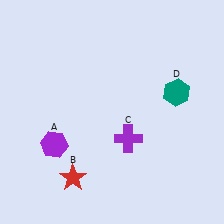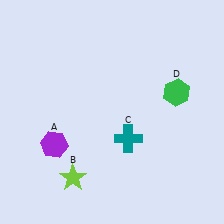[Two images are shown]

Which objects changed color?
B changed from red to lime. C changed from purple to teal. D changed from teal to green.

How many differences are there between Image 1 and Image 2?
There are 3 differences between the two images.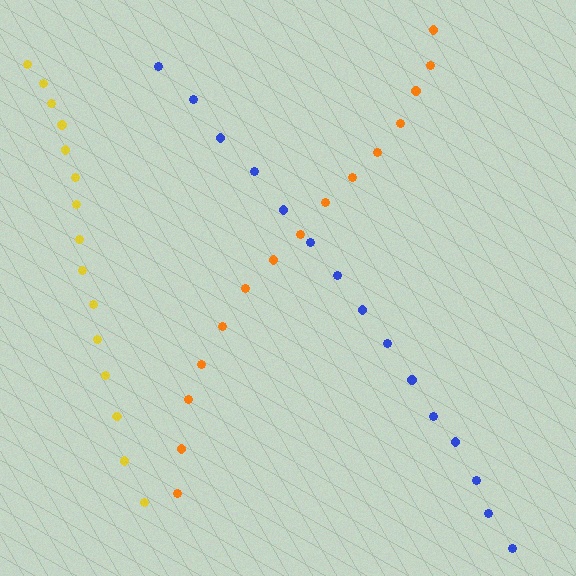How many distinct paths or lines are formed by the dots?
There are 3 distinct paths.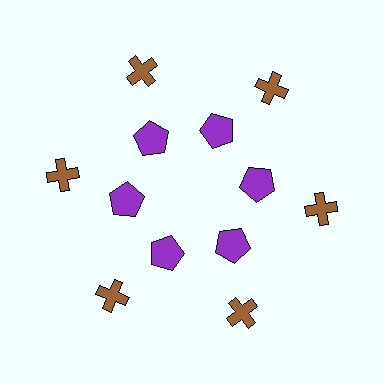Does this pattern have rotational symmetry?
Yes, this pattern has 6-fold rotational symmetry. It looks the same after rotating 60 degrees around the center.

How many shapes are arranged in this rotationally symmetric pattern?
There are 12 shapes, arranged in 6 groups of 2.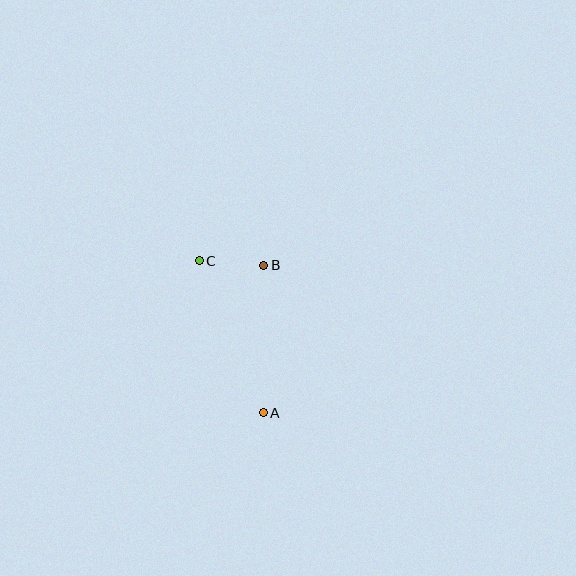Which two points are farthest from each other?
Points A and C are farthest from each other.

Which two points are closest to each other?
Points B and C are closest to each other.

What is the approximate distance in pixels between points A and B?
The distance between A and B is approximately 148 pixels.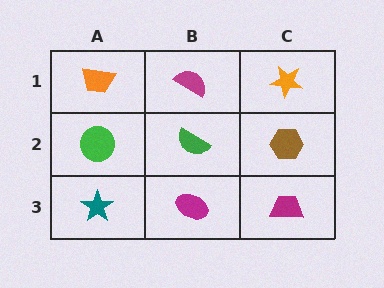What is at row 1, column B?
A magenta semicircle.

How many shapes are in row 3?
3 shapes.